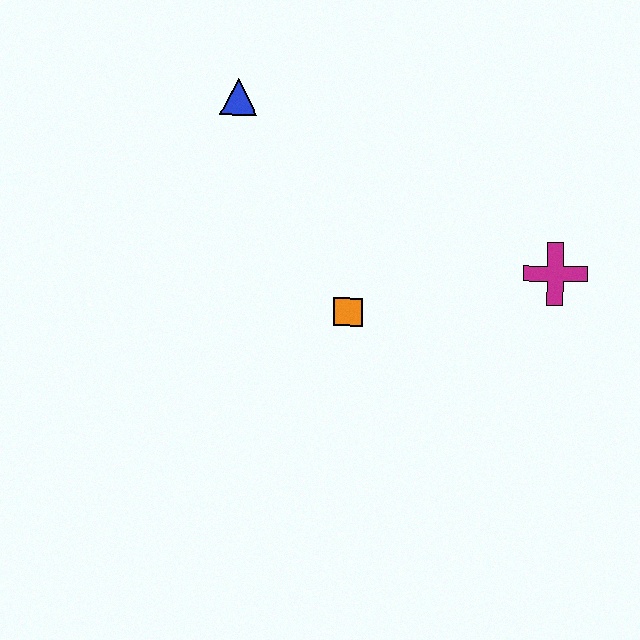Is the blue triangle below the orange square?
No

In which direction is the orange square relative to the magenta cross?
The orange square is to the left of the magenta cross.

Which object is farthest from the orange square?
The blue triangle is farthest from the orange square.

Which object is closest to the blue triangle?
The orange square is closest to the blue triangle.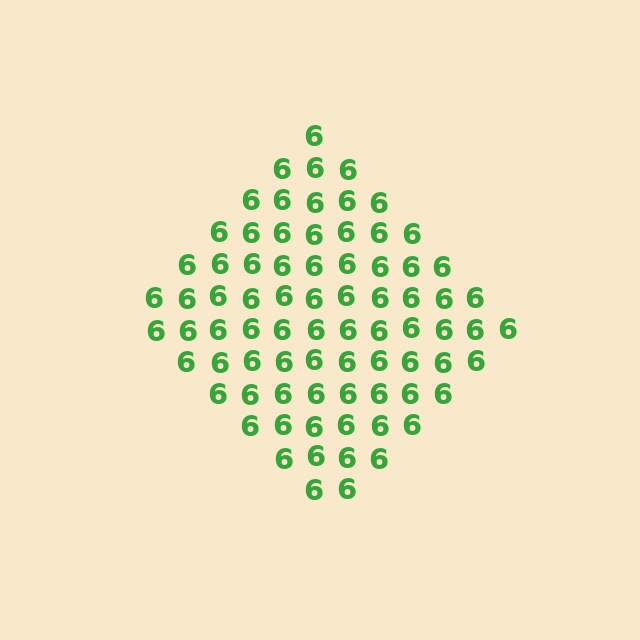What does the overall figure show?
The overall figure shows a diamond.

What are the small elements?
The small elements are digit 6's.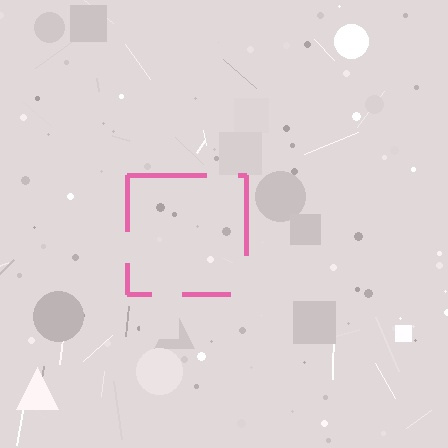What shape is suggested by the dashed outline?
The dashed outline suggests a square.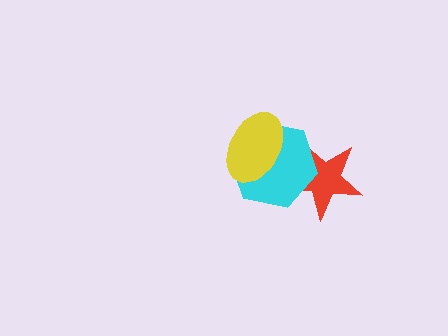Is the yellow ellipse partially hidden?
No, no other shape covers it.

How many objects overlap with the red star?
1 object overlaps with the red star.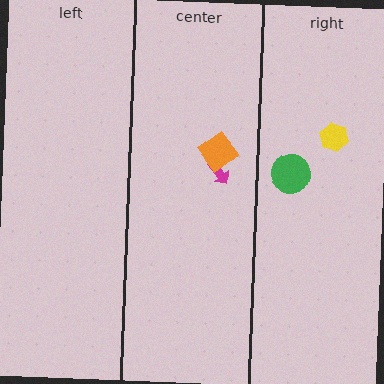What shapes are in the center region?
The magenta arrow, the orange diamond.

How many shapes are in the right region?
2.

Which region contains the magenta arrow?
The center region.